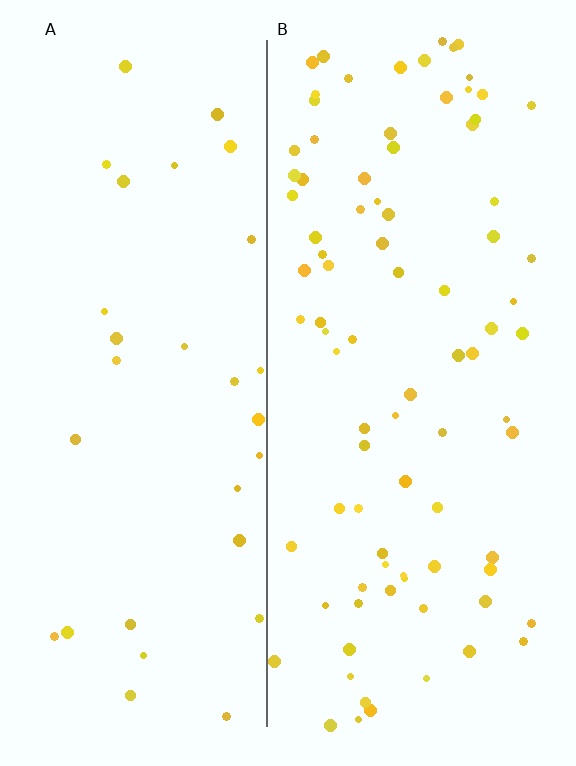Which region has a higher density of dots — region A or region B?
B (the right).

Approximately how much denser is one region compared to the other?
Approximately 2.8× — region B over region A.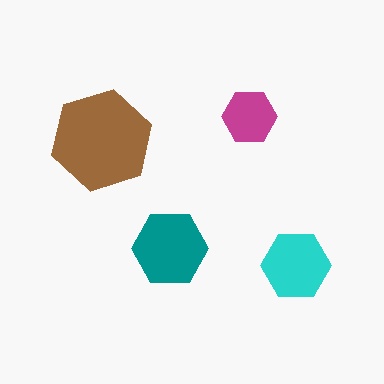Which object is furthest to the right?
The cyan hexagon is rightmost.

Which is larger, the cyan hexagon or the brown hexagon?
The brown one.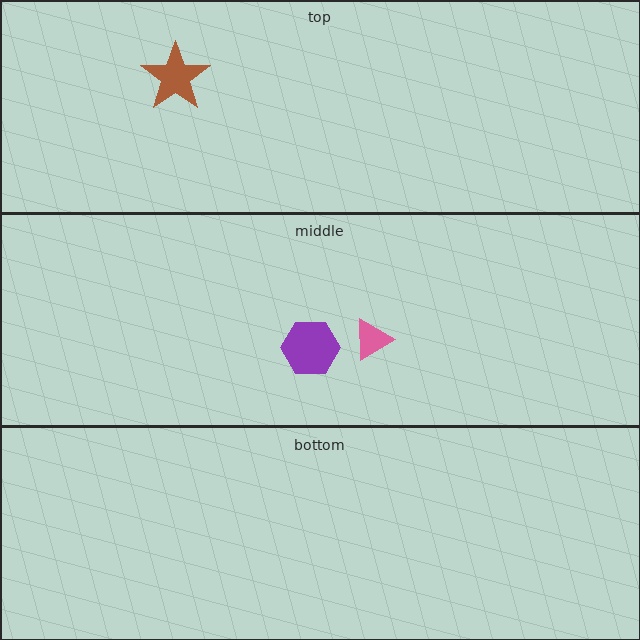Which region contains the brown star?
The top region.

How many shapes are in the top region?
1.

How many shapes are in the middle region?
2.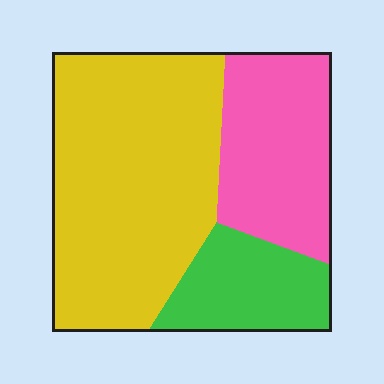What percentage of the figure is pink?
Pink takes up about one quarter (1/4) of the figure.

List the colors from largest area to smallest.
From largest to smallest: yellow, pink, green.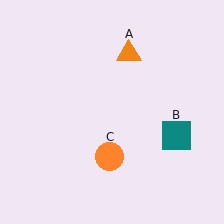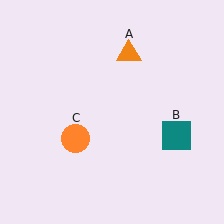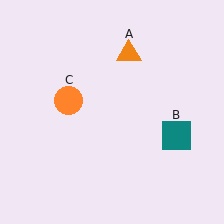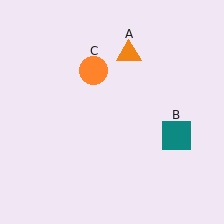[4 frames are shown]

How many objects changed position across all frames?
1 object changed position: orange circle (object C).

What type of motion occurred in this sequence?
The orange circle (object C) rotated clockwise around the center of the scene.